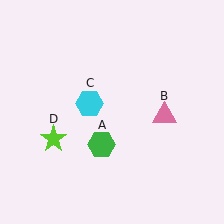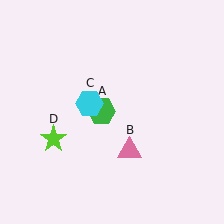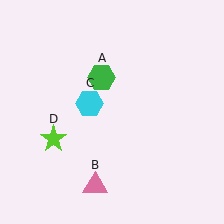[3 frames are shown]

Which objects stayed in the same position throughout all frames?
Cyan hexagon (object C) and lime star (object D) remained stationary.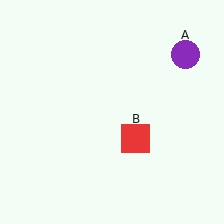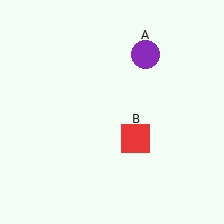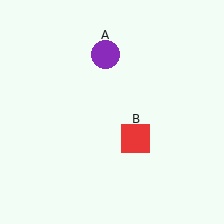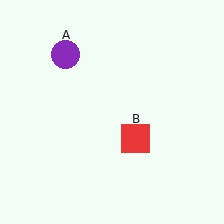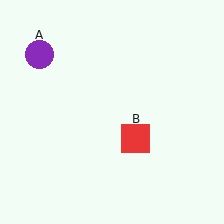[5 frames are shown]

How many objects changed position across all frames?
1 object changed position: purple circle (object A).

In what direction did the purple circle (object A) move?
The purple circle (object A) moved left.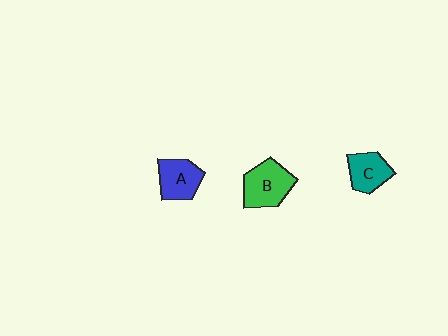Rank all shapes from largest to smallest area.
From largest to smallest: B (green), A (blue), C (teal).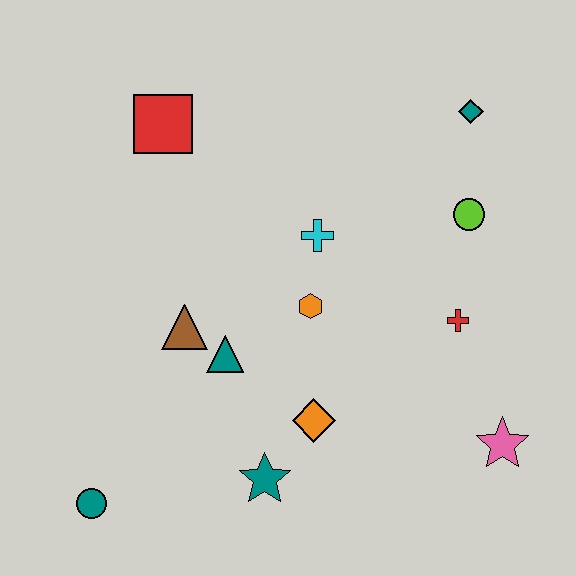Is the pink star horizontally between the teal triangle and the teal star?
No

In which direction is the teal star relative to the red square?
The teal star is below the red square.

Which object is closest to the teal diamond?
The lime circle is closest to the teal diamond.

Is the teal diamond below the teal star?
No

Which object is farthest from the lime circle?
The teal circle is farthest from the lime circle.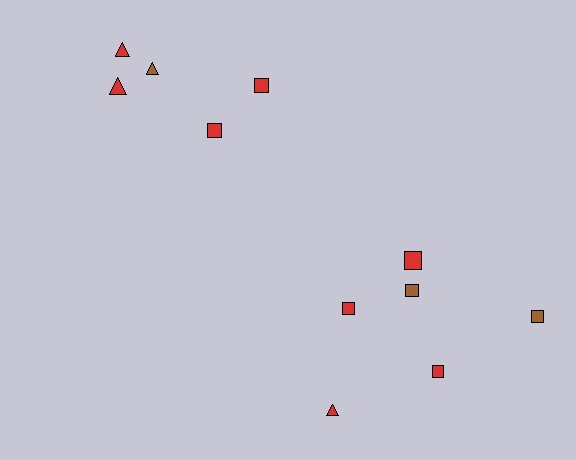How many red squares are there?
There are 5 red squares.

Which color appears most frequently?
Red, with 8 objects.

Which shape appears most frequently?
Square, with 7 objects.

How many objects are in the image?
There are 11 objects.